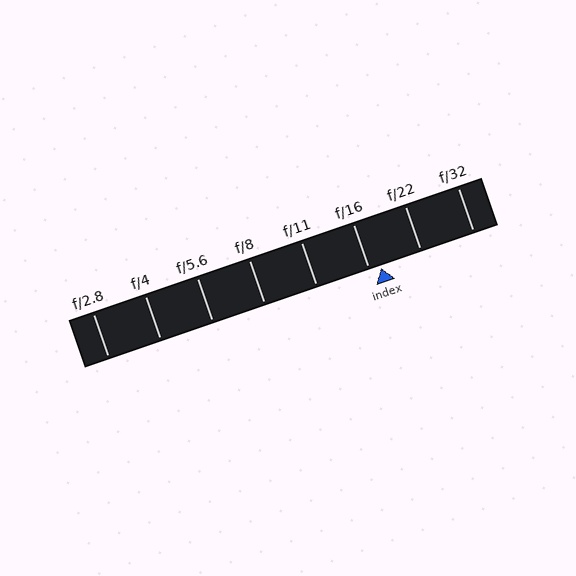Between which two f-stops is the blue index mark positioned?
The index mark is between f/16 and f/22.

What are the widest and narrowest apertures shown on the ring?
The widest aperture shown is f/2.8 and the narrowest is f/32.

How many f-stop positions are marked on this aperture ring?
There are 8 f-stop positions marked.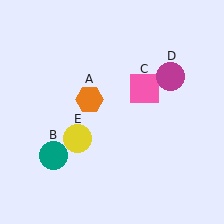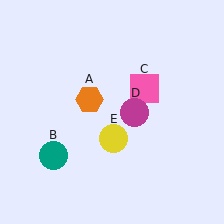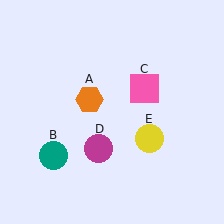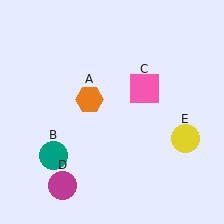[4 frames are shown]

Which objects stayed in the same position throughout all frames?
Orange hexagon (object A) and teal circle (object B) and pink square (object C) remained stationary.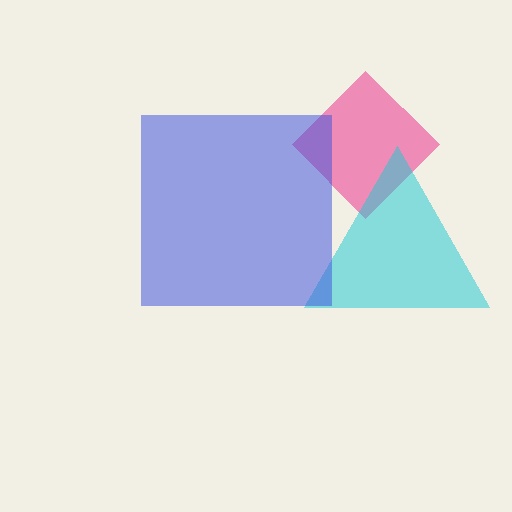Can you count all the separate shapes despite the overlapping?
Yes, there are 3 separate shapes.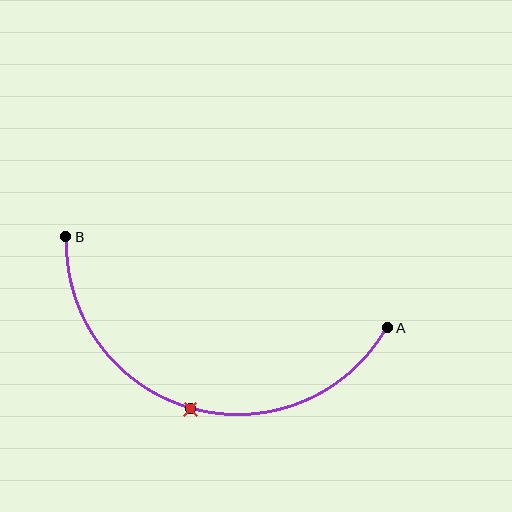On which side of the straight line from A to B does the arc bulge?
The arc bulges below the straight line connecting A and B.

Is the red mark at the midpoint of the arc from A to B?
Yes. The red mark lies on the arc at equal arc-length from both A and B — it is the arc midpoint.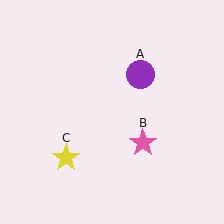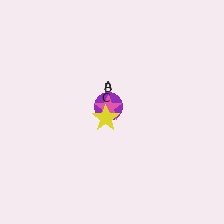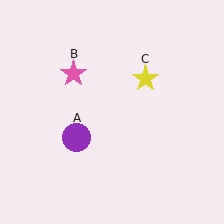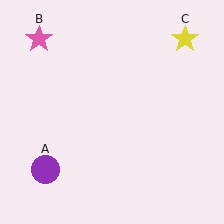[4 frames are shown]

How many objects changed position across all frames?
3 objects changed position: purple circle (object A), pink star (object B), yellow star (object C).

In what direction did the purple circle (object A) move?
The purple circle (object A) moved down and to the left.